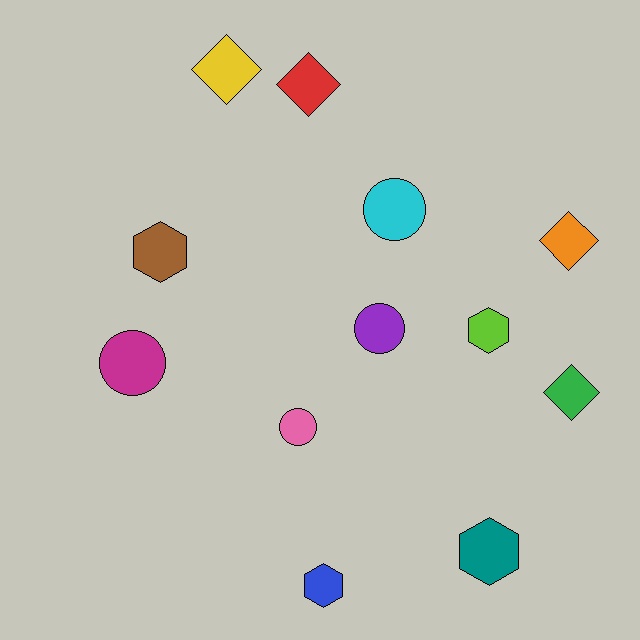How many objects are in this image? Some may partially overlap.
There are 12 objects.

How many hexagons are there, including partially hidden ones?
There are 4 hexagons.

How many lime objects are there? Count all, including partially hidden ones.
There is 1 lime object.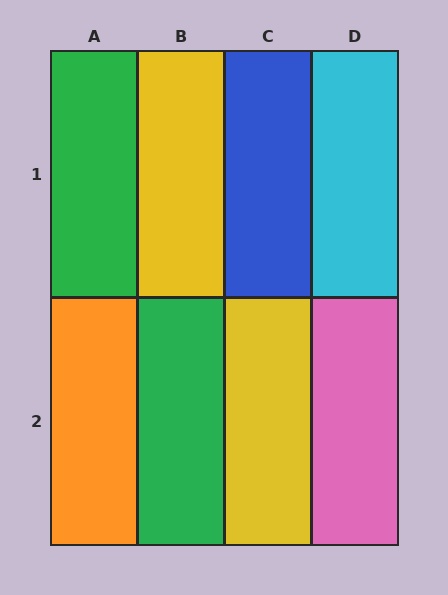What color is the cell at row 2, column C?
Yellow.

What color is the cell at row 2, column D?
Pink.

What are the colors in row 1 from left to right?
Green, yellow, blue, cyan.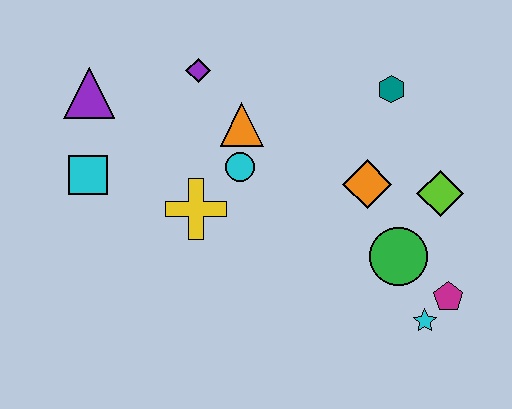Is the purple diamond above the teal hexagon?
Yes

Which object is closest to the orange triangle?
The cyan circle is closest to the orange triangle.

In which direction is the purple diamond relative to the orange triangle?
The purple diamond is above the orange triangle.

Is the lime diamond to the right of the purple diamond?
Yes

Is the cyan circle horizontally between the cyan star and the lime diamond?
No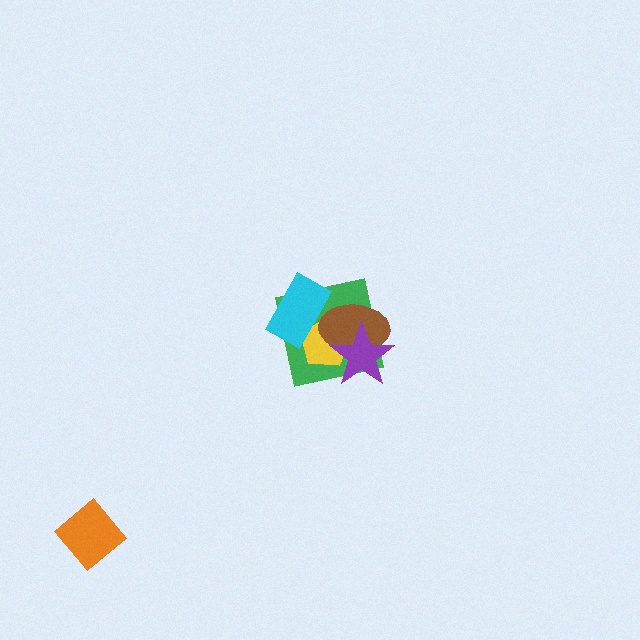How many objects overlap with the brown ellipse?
4 objects overlap with the brown ellipse.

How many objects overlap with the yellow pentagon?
4 objects overlap with the yellow pentagon.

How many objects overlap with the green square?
4 objects overlap with the green square.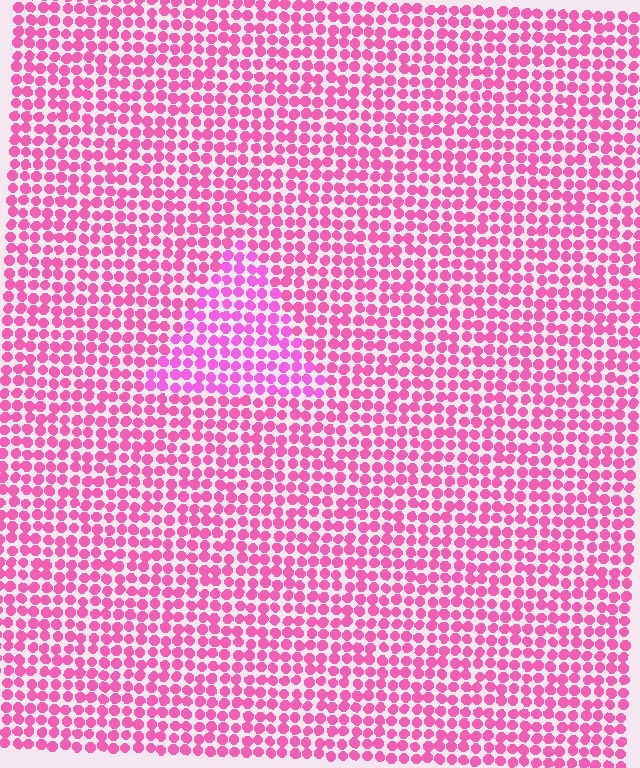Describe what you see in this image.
The image is filled with small pink elements in a uniform arrangement. A triangle-shaped region is visible where the elements are tinted to a slightly different hue, forming a subtle color boundary.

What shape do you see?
I see a triangle.